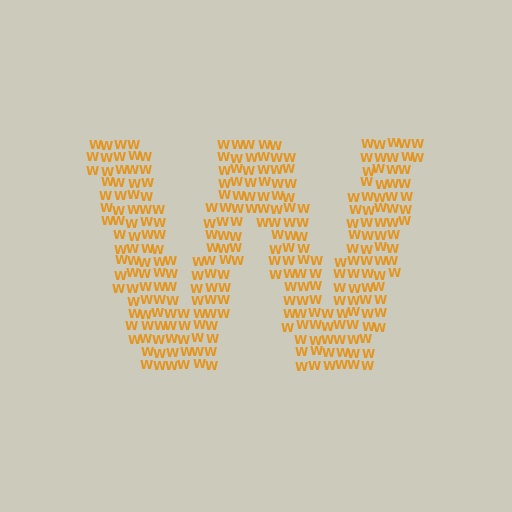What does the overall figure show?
The overall figure shows the letter W.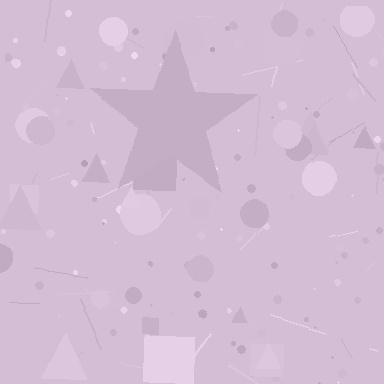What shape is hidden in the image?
A star is hidden in the image.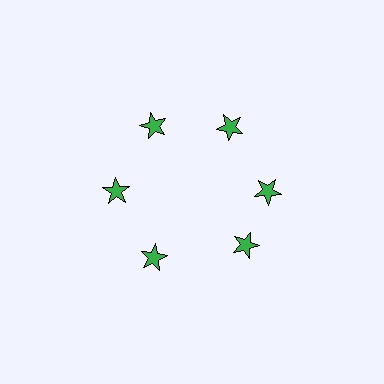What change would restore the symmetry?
The symmetry would be restored by rotating it back into even spacing with its neighbors so that all 6 stars sit at equal angles and equal distance from the center.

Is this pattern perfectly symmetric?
No. The 6 green stars are arranged in a ring, but one element near the 5 o'clock position is rotated out of alignment along the ring, breaking the 6-fold rotational symmetry.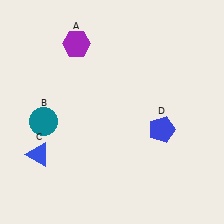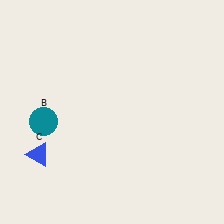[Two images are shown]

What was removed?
The blue pentagon (D), the purple hexagon (A) were removed in Image 2.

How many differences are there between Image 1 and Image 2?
There are 2 differences between the two images.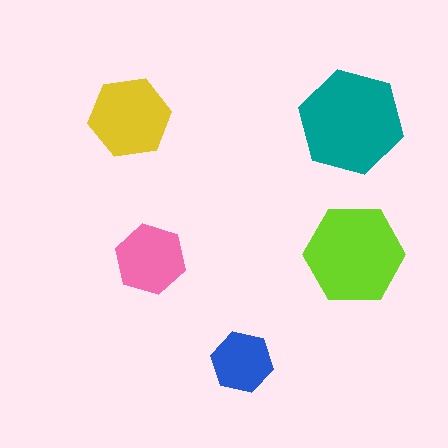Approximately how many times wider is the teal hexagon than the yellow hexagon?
About 1.5 times wider.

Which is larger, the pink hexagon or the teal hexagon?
The teal one.